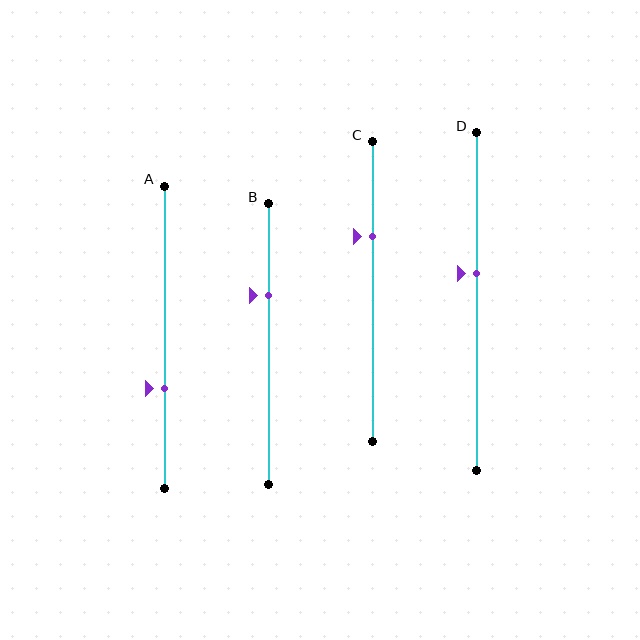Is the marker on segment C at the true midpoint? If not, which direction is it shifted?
No, the marker on segment C is shifted upward by about 18% of the segment length.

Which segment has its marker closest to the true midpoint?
Segment D has its marker closest to the true midpoint.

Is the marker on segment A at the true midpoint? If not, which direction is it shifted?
No, the marker on segment A is shifted downward by about 17% of the segment length.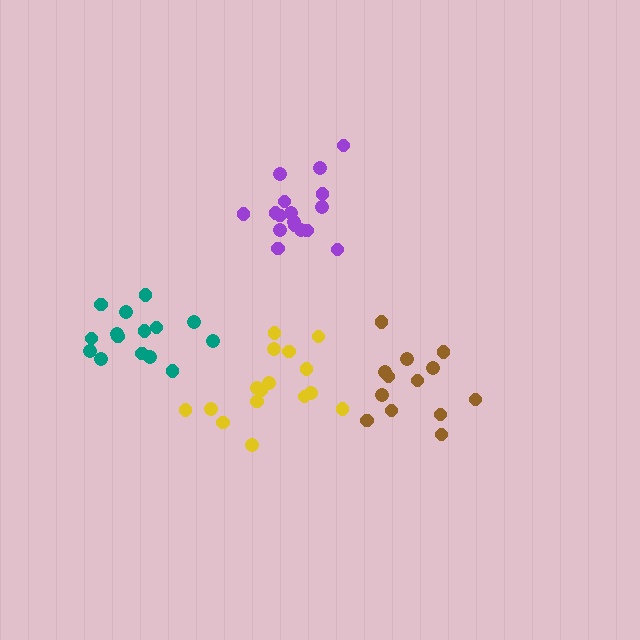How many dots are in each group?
Group 1: 17 dots, Group 2: 16 dots, Group 3: 13 dots, Group 4: 15 dots (61 total).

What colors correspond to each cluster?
The clusters are colored: purple, yellow, brown, teal.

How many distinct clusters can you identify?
There are 4 distinct clusters.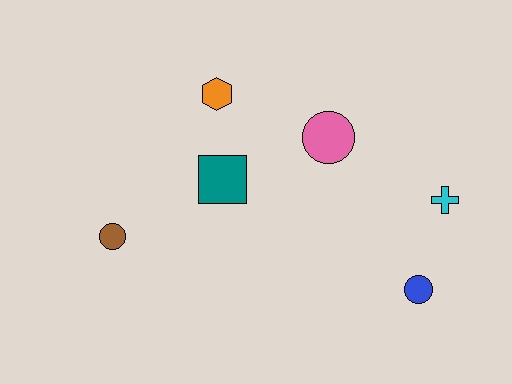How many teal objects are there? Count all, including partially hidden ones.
There is 1 teal object.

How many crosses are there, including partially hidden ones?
There is 1 cross.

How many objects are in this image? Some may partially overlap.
There are 6 objects.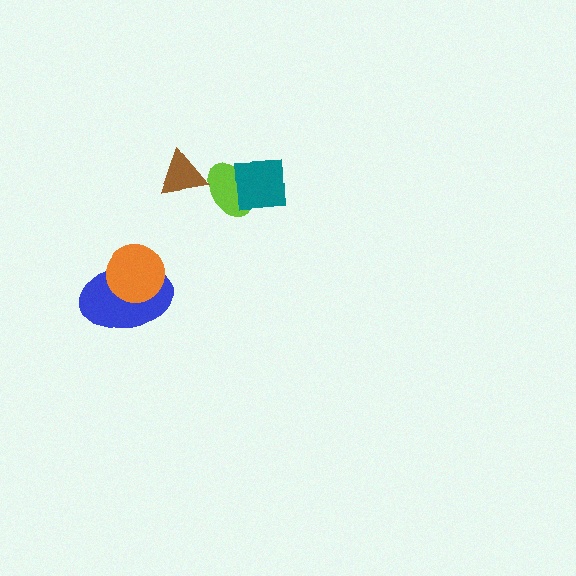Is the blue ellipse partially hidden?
Yes, it is partially covered by another shape.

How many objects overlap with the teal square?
1 object overlaps with the teal square.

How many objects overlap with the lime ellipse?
2 objects overlap with the lime ellipse.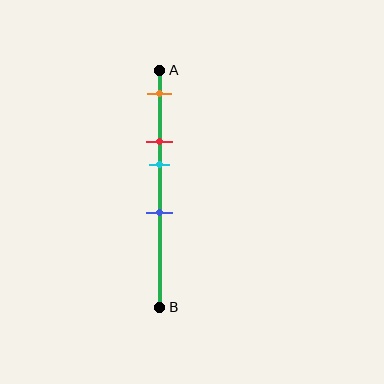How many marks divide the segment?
There are 4 marks dividing the segment.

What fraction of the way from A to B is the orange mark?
The orange mark is approximately 10% (0.1) of the way from A to B.